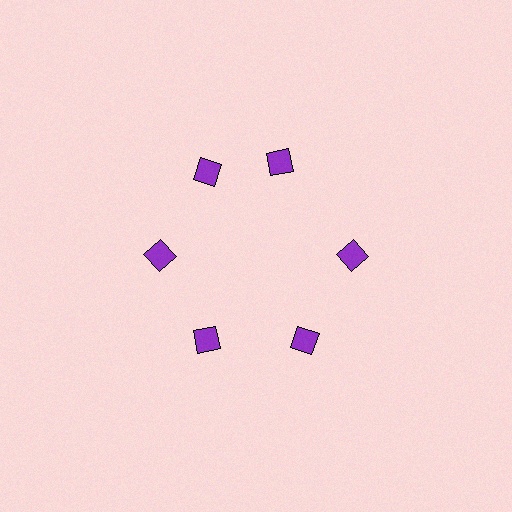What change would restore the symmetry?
The symmetry would be restored by rotating it back into even spacing with its neighbors so that all 6 diamonds sit at equal angles and equal distance from the center.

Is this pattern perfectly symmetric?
No. The 6 purple diamonds are arranged in a ring, but one element near the 1 o'clock position is rotated out of alignment along the ring, breaking the 6-fold rotational symmetry.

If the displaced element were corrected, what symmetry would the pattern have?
It would have 6-fold rotational symmetry — the pattern would map onto itself every 60 degrees.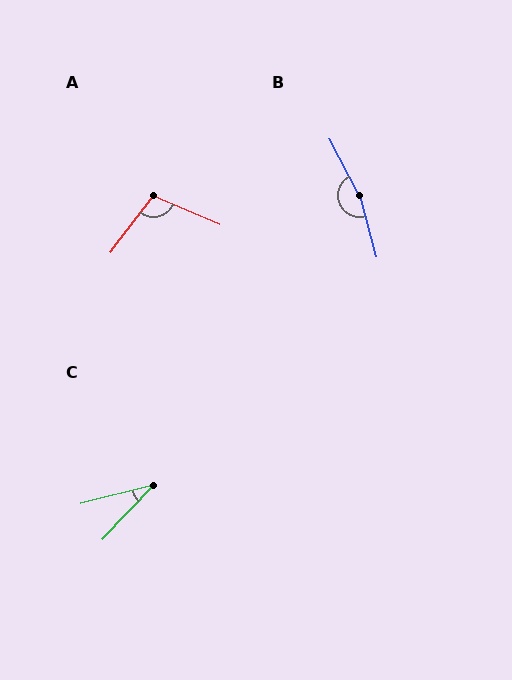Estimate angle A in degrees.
Approximately 104 degrees.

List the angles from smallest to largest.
C (32°), A (104°), B (168°).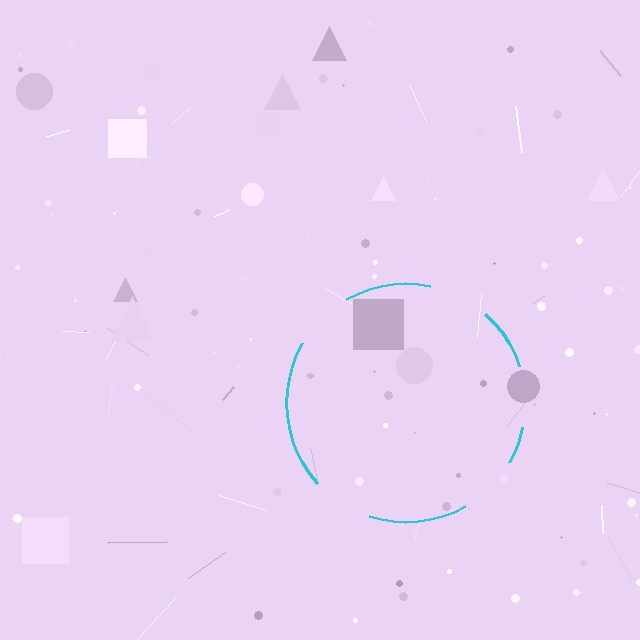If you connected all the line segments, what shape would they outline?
They would outline a circle.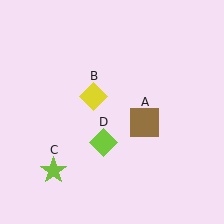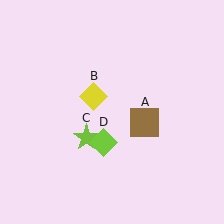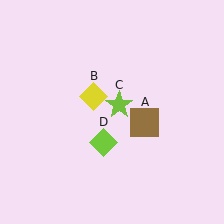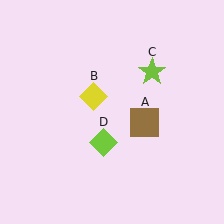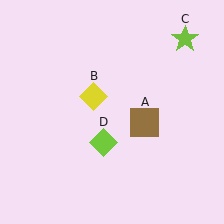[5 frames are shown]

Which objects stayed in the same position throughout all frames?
Brown square (object A) and yellow diamond (object B) and lime diamond (object D) remained stationary.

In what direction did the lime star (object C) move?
The lime star (object C) moved up and to the right.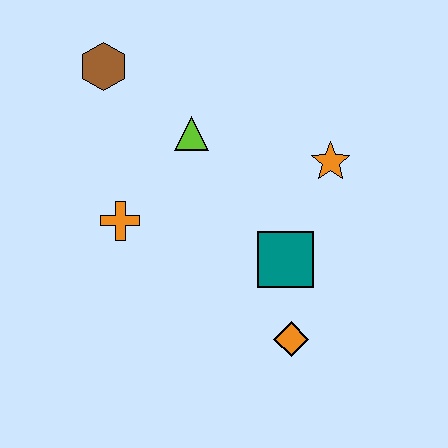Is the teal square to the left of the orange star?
Yes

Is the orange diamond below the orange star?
Yes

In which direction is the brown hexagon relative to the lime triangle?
The brown hexagon is to the left of the lime triangle.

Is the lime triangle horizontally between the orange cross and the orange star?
Yes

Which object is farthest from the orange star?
The brown hexagon is farthest from the orange star.